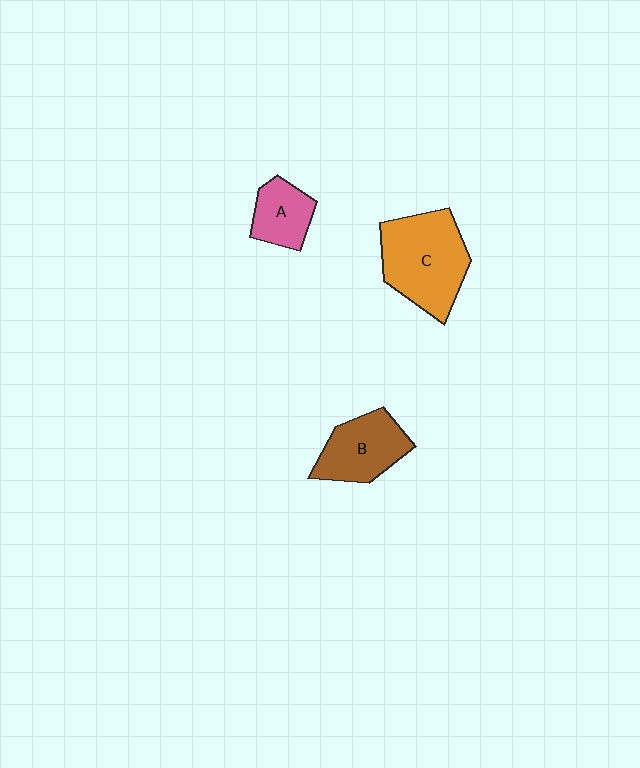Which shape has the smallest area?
Shape A (pink).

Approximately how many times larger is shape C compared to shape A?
Approximately 2.1 times.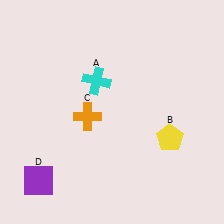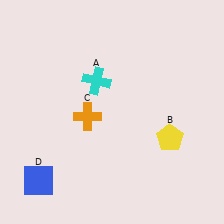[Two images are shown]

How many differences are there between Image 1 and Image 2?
There is 1 difference between the two images.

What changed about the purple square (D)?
In Image 1, D is purple. In Image 2, it changed to blue.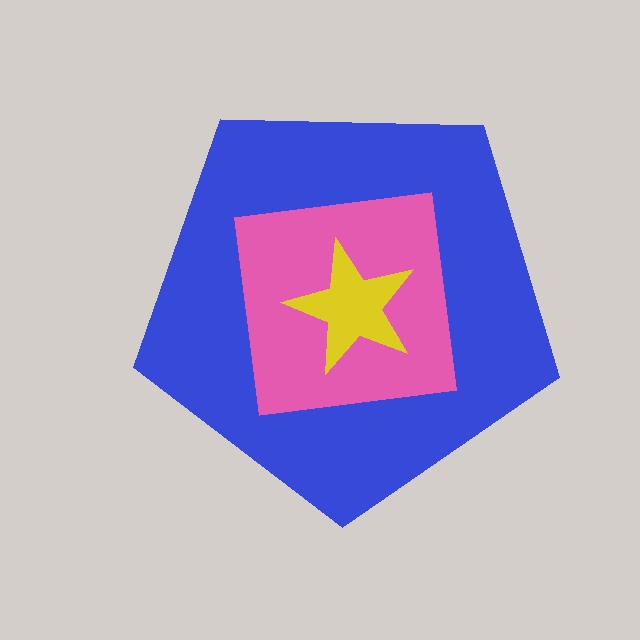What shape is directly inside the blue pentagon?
The pink square.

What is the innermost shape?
The yellow star.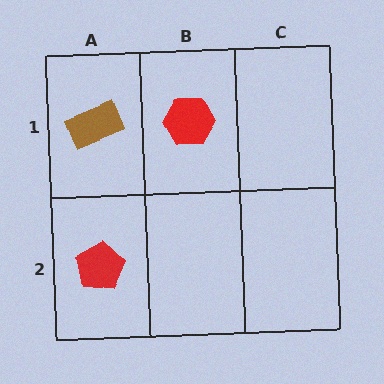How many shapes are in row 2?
1 shape.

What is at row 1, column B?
A red hexagon.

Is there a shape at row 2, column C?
No, that cell is empty.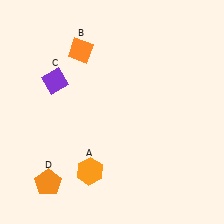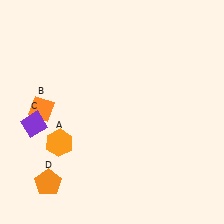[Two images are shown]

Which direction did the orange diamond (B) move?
The orange diamond (B) moved down.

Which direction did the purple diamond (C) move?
The purple diamond (C) moved down.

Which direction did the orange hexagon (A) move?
The orange hexagon (A) moved left.